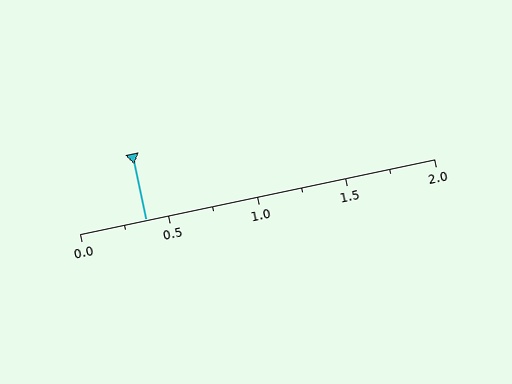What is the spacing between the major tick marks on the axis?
The major ticks are spaced 0.5 apart.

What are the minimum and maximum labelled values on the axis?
The axis runs from 0.0 to 2.0.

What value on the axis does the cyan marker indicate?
The marker indicates approximately 0.38.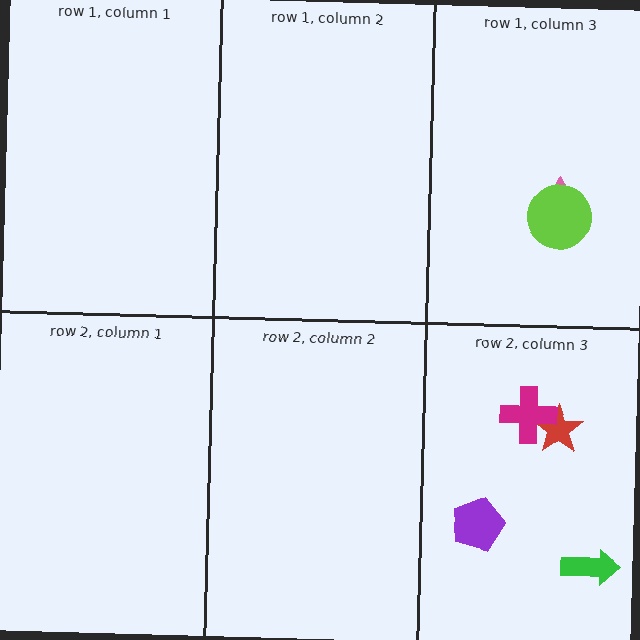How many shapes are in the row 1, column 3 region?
2.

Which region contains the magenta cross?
The row 2, column 3 region.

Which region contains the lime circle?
The row 1, column 3 region.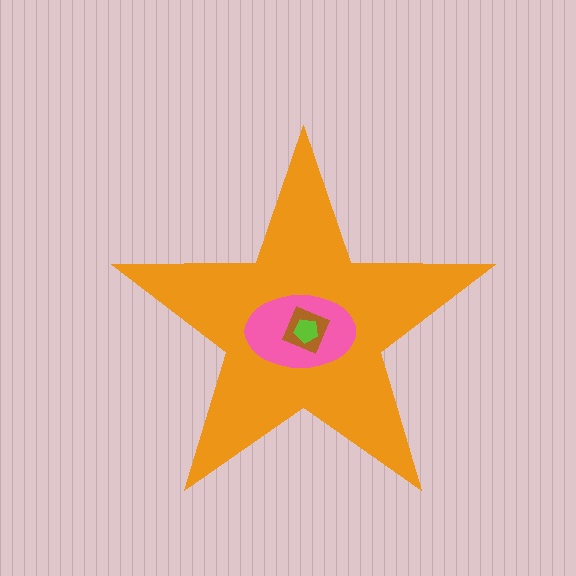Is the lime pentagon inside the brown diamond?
Yes.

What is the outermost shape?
The orange star.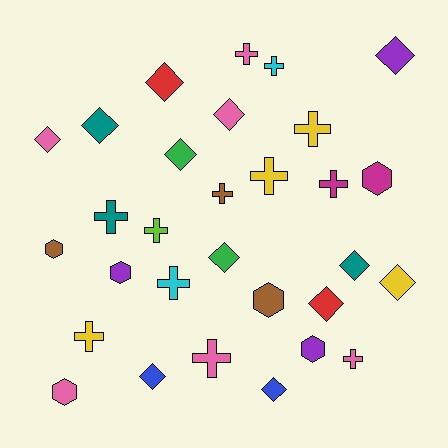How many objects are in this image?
There are 30 objects.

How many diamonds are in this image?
There are 12 diamonds.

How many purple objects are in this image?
There are 3 purple objects.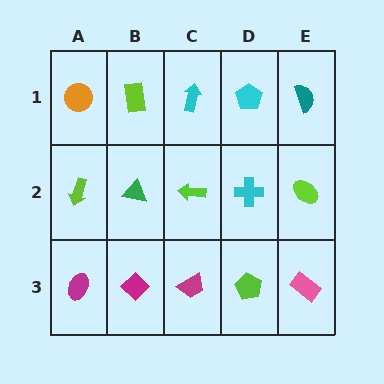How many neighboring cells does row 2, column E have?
3.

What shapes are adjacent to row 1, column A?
A lime arrow (row 2, column A), a lime rectangle (row 1, column B).